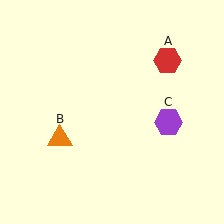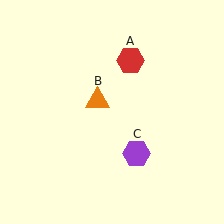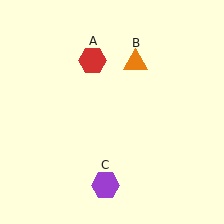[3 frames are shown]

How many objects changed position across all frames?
3 objects changed position: red hexagon (object A), orange triangle (object B), purple hexagon (object C).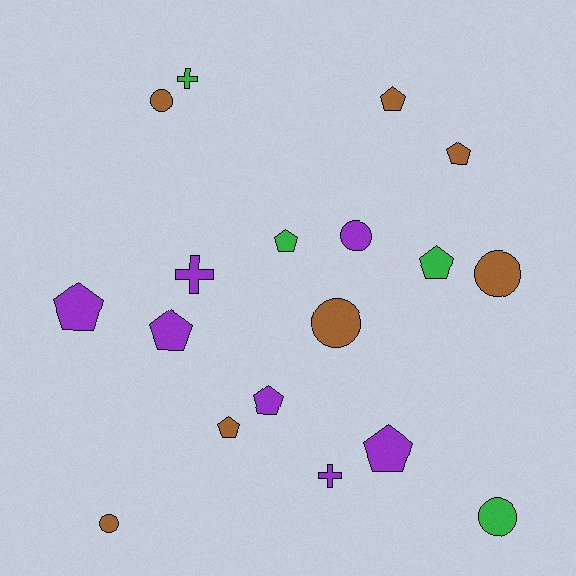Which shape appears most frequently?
Pentagon, with 9 objects.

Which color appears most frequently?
Brown, with 7 objects.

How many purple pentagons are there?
There are 4 purple pentagons.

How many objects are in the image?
There are 18 objects.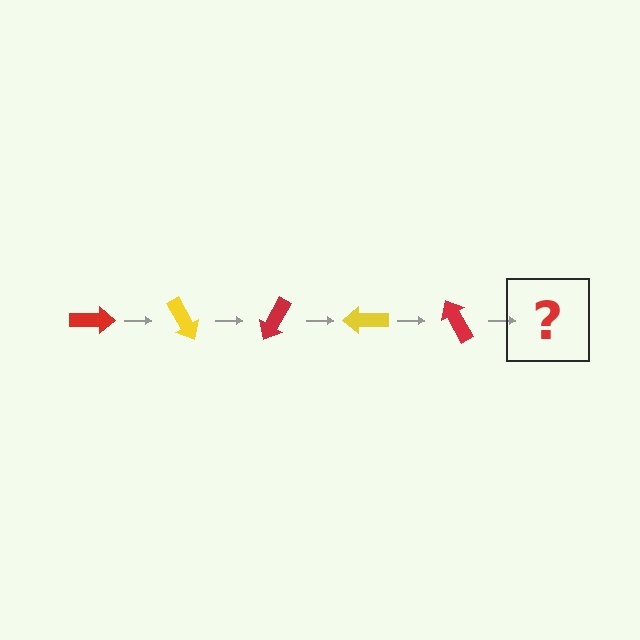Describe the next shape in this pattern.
It should be a yellow arrow, rotated 300 degrees from the start.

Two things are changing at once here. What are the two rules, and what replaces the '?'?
The two rules are that it rotates 60 degrees each step and the color cycles through red and yellow. The '?' should be a yellow arrow, rotated 300 degrees from the start.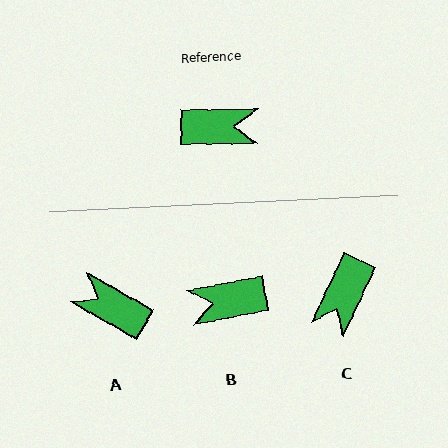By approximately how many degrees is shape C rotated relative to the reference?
Approximately 116 degrees clockwise.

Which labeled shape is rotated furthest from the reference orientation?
B, about 170 degrees away.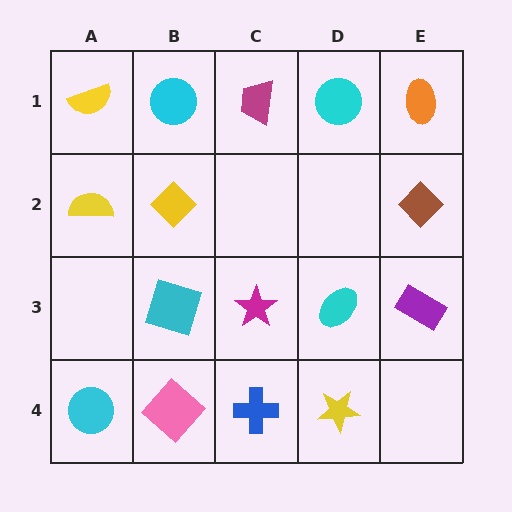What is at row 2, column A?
A yellow semicircle.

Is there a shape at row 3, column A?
No, that cell is empty.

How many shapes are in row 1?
5 shapes.